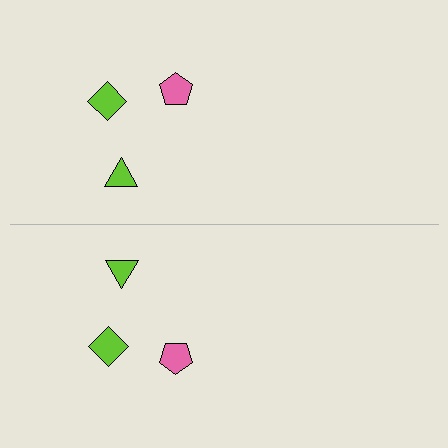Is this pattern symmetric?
Yes, this pattern has bilateral (reflection) symmetry.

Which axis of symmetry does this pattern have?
The pattern has a horizontal axis of symmetry running through the center of the image.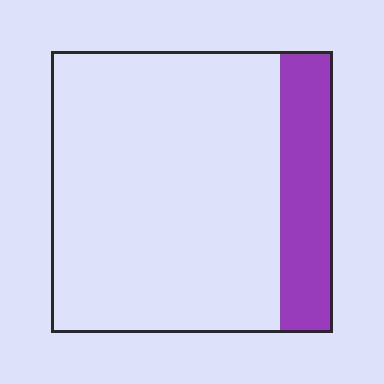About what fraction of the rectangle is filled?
About one fifth (1/5).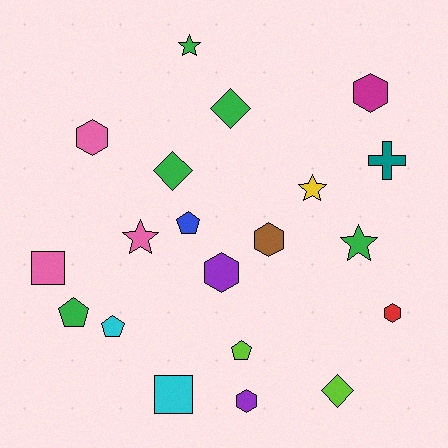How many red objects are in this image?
There is 1 red object.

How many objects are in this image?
There are 20 objects.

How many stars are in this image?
There are 4 stars.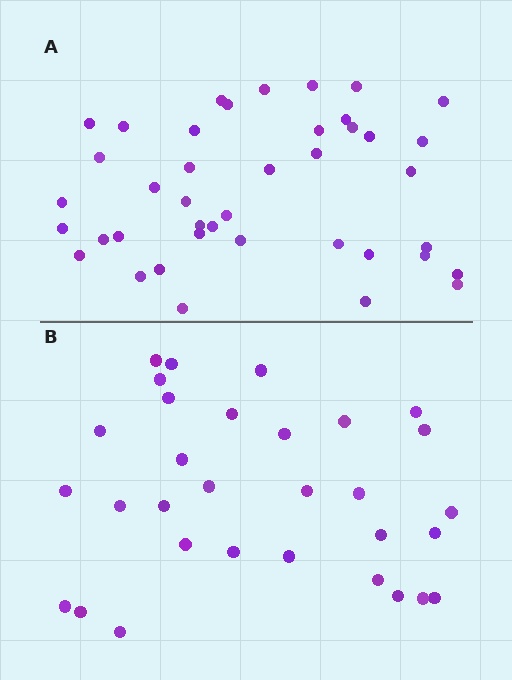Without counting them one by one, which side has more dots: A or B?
Region A (the top region) has more dots.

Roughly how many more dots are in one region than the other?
Region A has roughly 10 or so more dots than region B.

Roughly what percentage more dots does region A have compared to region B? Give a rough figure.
About 30% more.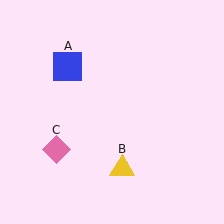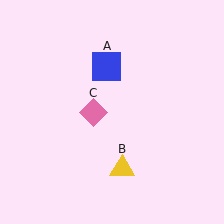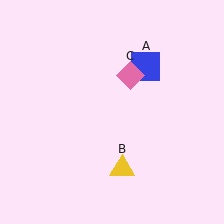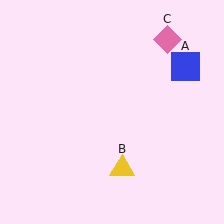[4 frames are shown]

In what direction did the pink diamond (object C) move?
The pink diamond (object C) moved up and to the right.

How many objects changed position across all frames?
2 objects changed position: blue square (object A), pink diamond (object C).